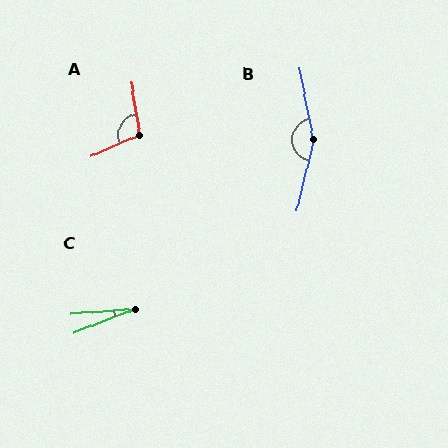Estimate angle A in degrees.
Approximately 105 degrees.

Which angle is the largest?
B, at approximately 156 degrees.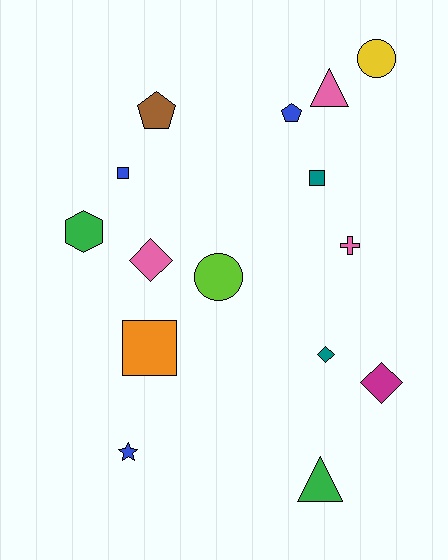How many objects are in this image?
There are 15 objects.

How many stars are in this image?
There is 1 star.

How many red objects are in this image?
There are no red objects.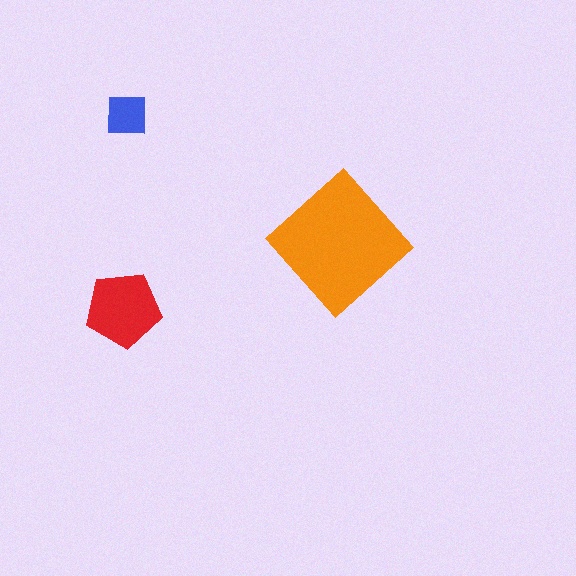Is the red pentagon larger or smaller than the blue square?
Larger.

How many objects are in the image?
There are 3 objects in the image.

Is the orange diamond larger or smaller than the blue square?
Larger.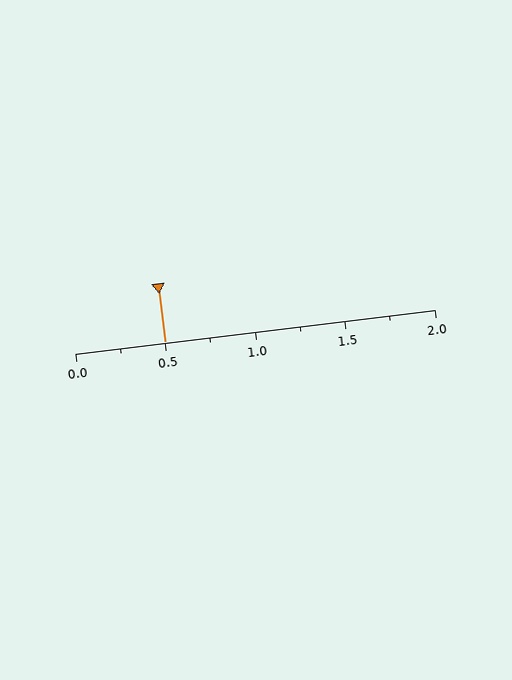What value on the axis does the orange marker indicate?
The marker indicates approximately 0.5.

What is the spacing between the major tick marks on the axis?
The major ticks are spaced 0.5 apart.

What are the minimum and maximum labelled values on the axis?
The axis runs from 0.0 to 2.0.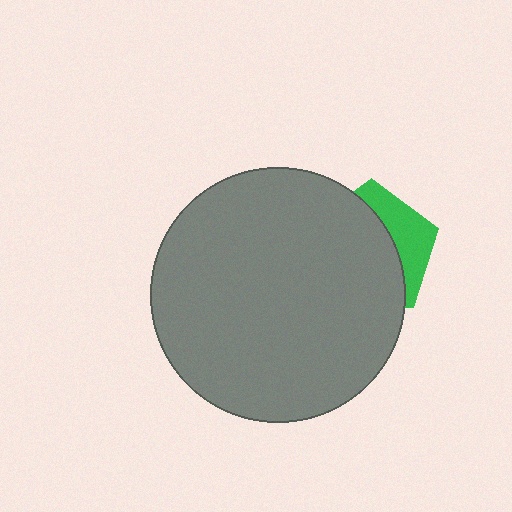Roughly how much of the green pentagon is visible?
A small part of it is visible (roughly 31%).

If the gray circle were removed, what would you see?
You would see the complete green pentagon.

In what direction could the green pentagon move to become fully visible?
The green pentagon could move right. That would shift it out from behind the gray circle entirely.